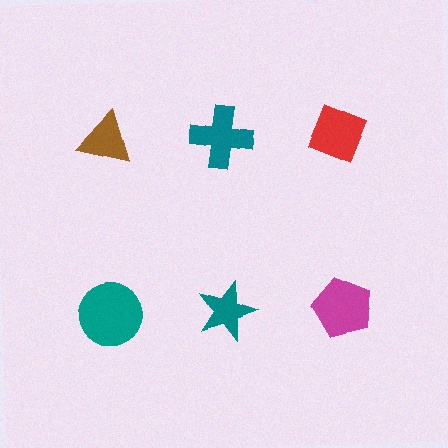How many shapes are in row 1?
3 shapes.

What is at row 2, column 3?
A magenta pentagon.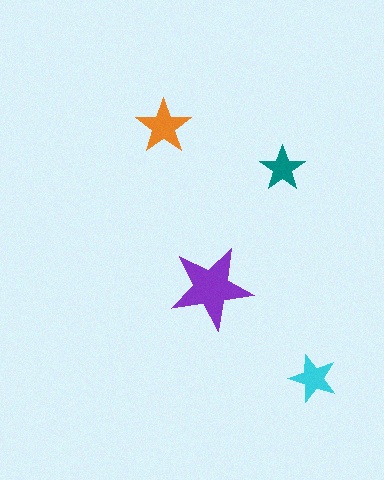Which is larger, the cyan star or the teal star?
The cyan one.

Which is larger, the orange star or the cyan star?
The orange one.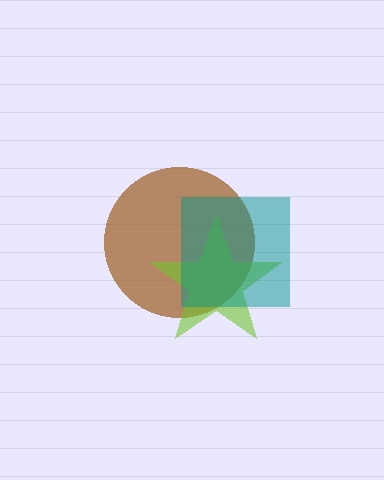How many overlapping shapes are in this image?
There are 3 overlapping shapes in the image.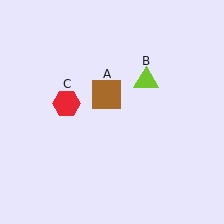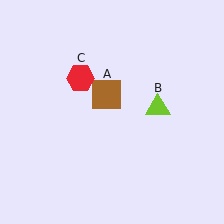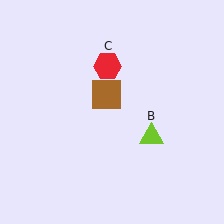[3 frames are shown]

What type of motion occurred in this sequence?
The lime triangle (object B), red hexagon (object C) rotated clockwise around the center of the scene.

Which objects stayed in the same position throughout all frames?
Brown square (object A) remained stationary.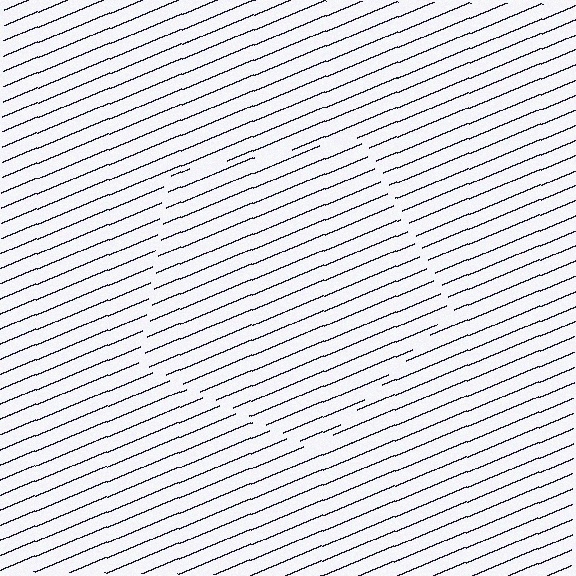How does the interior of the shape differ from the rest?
The interior of the shape contains the same grating, shifted by half a period — the contour is defined by the phase discontinuity where line-ends from the inner and outer gratings abut.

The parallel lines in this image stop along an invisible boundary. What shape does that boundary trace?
An illusory pentagon. The interior of the shape contains the same grating, shifted by half a period — the contour is defined by the phase discontinuity where line-ends from the inner and outer gratings abut.